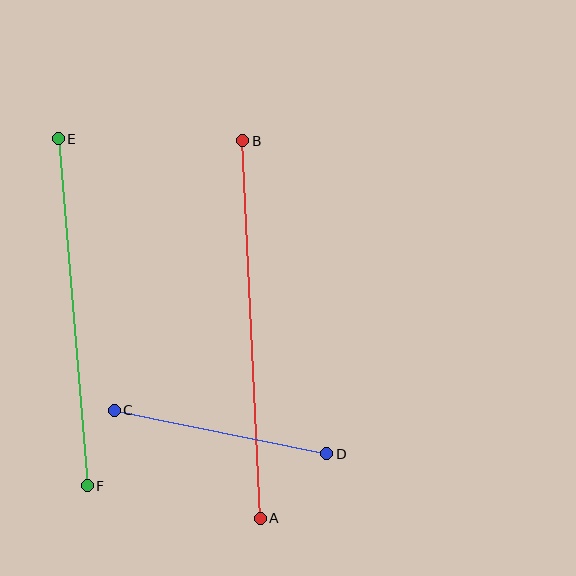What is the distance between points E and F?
The distance is approximately 348 pixels.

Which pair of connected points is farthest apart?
Points A and B are farthest apart.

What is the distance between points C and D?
The distance is approximately 217 pixels.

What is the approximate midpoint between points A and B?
The midpoint is at approximately (252, 330) pixels.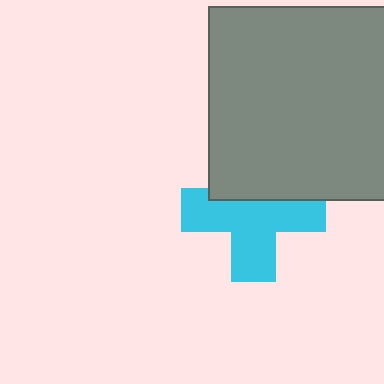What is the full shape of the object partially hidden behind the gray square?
The partially hidden object is a cyan cross.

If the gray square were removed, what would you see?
You would see the complete cyan cross.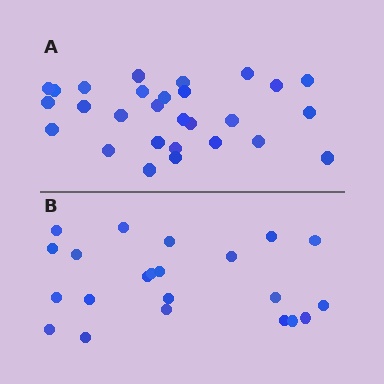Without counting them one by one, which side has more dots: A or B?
Region A (the top region) has more dots.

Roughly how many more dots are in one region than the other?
Region A has about 6 more dots than region B.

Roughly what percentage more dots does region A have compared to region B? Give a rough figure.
About 25% more.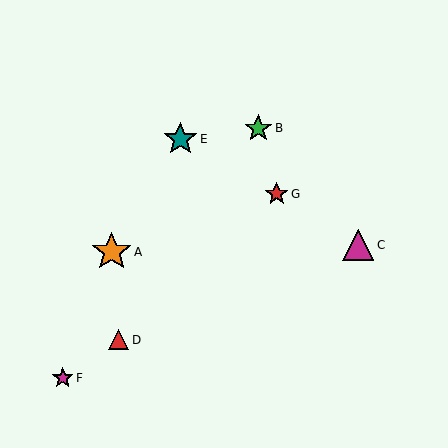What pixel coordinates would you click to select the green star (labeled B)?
Click at (258, 128) to select the green star B.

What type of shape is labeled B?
Shape B is a green star.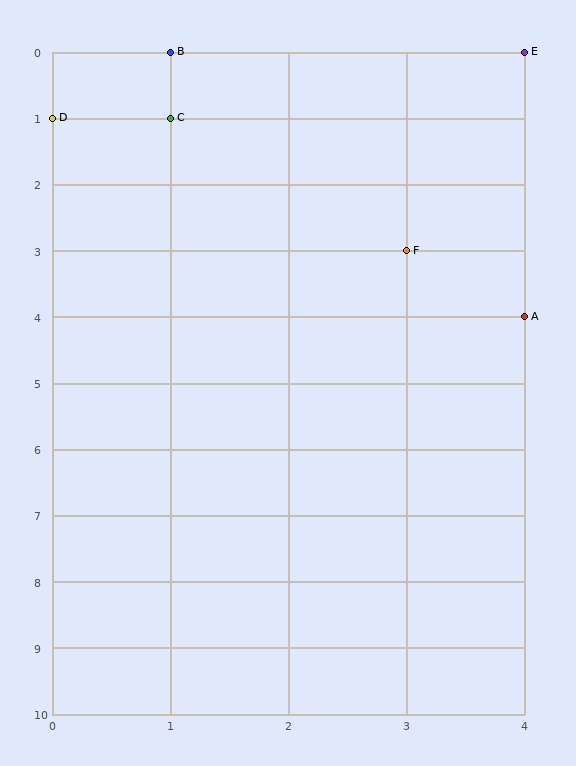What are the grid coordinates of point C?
Point C is at grid coordinates (1, 1).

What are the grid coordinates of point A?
Point A is at grid coordinates (4, 4).